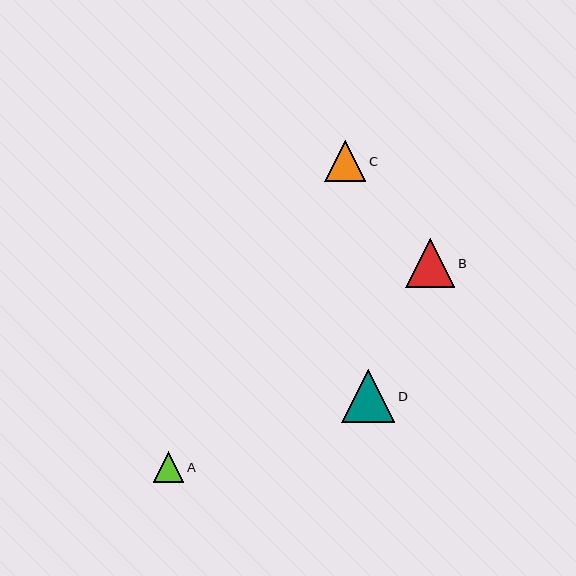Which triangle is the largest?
Triangle D is the largest with a size of approximately 53 pixels.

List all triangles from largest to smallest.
From largest to smallest: D, B, C, A.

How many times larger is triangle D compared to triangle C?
Triangle D is approximately 1.3 times the size of triangle C.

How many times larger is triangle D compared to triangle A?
Triangle D is approximately 1.7 times the size of triangle A.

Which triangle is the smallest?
Triangle A is the smallest with a size of approximately 30 pixels.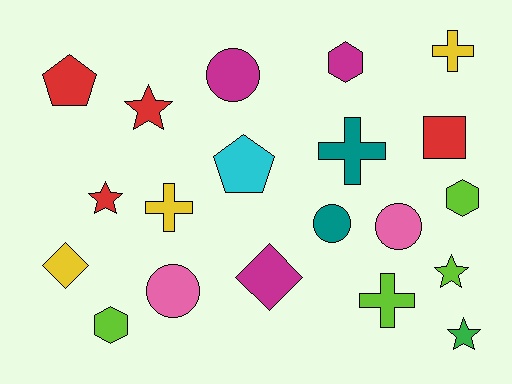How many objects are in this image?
There are 20 objects.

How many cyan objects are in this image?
There is 1 cyan object.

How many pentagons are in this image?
There are 2 pentagons.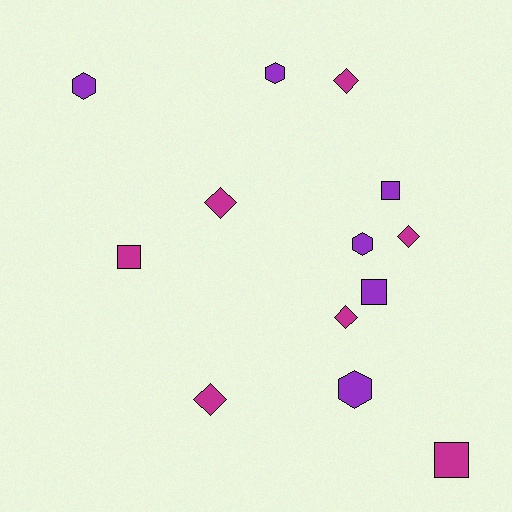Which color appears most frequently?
Magenta, with 7 objects.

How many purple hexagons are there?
There are 4 purple hexagons.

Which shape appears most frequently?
Diamond, with 5 objects.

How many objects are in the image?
There are 13 objects.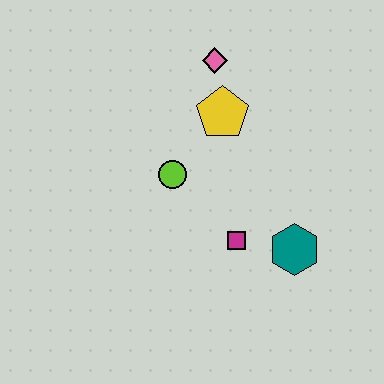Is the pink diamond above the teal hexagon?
Yes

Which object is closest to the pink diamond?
The yellow pentagon is closest to the pink diamond.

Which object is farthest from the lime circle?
The teal hexagon is farthest from the lime circle.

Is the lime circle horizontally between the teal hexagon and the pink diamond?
No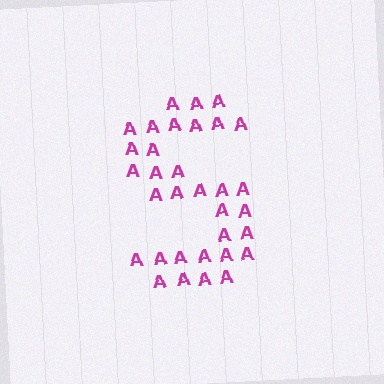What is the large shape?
The large shape is the letter S.